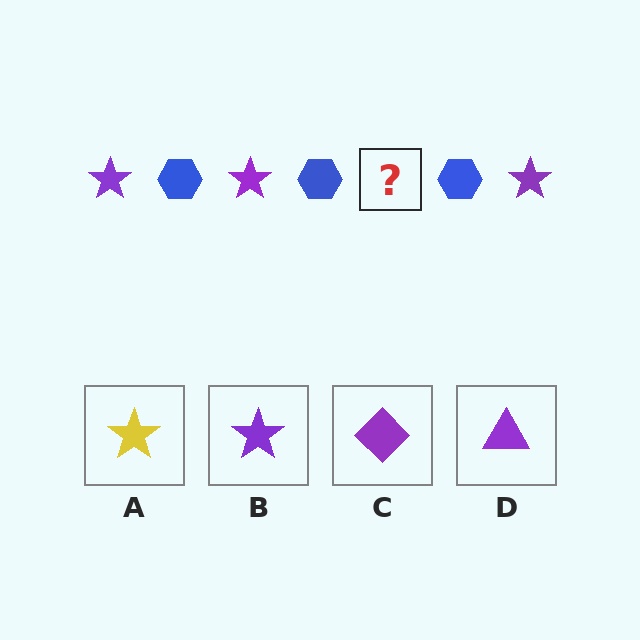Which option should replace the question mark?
Option B.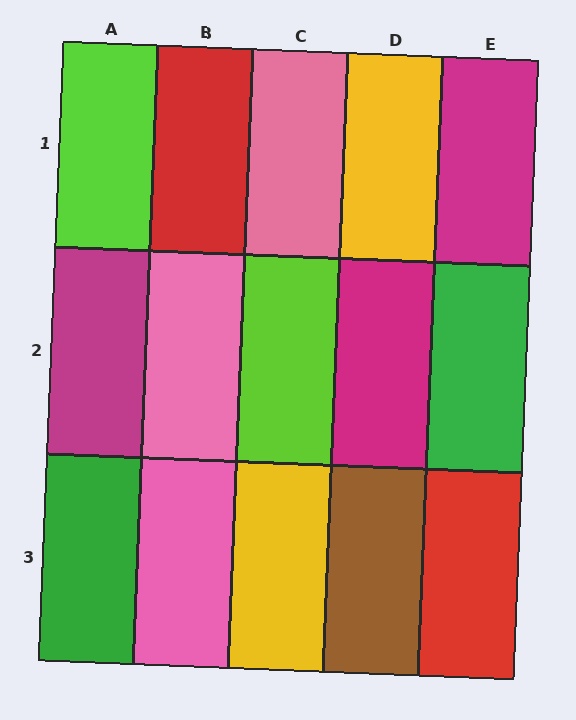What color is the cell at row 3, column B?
Pink.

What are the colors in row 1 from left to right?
Lime, red, pink, yellow, magenta.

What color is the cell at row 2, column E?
Green.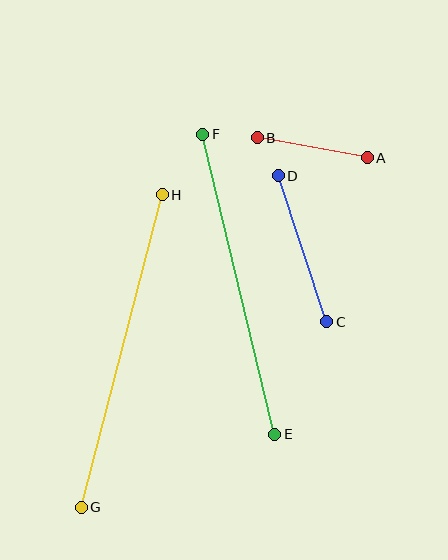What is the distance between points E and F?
The distance is approximately 308 pixels.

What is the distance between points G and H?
The distance is approximately 323 pixels.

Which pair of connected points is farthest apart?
Points G and H are farthest apart.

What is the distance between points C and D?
The distance is approximately 154 pixels.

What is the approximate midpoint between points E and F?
The midpoint is at approximately (239, 284) pixels.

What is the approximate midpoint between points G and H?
The midpoint is at approximately (122, 351) pixels.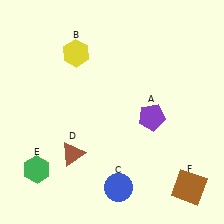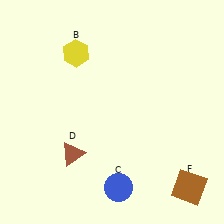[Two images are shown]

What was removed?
The green hexagon (E), the purple pentagon (A) were removed in Image 2.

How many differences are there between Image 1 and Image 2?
There are 2 differences between the two images.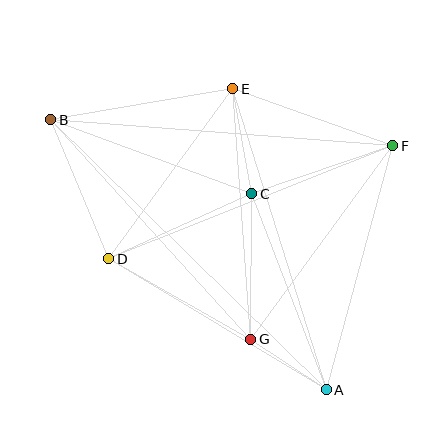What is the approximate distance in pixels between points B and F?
The distance between B and F is approximately 343 pixels.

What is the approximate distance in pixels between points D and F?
The distance between D and F is approximately 305 pixels.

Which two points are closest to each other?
Points A and G are closest to each other.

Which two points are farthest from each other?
Points A and B are farthest from each other.